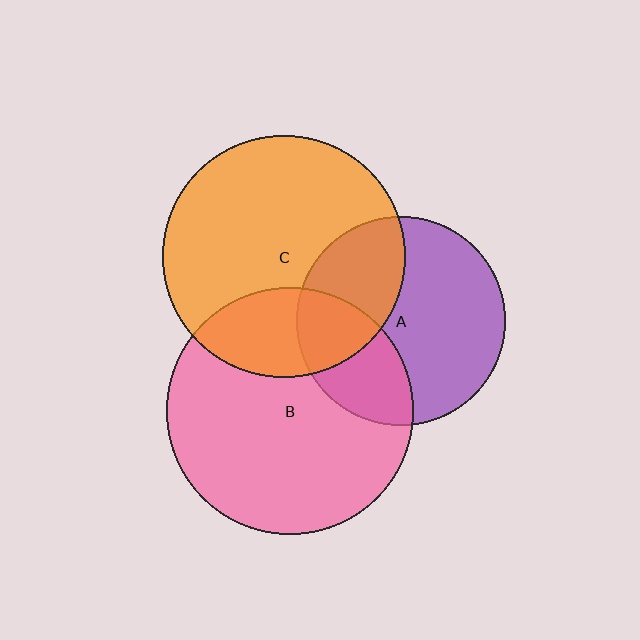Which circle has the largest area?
Circle B (pink).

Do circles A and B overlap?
Yes.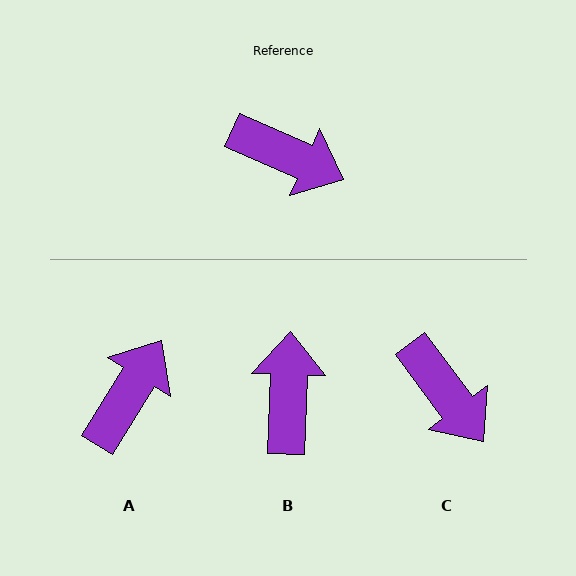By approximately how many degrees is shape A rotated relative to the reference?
Approximately 82 degrees counter-clockwise.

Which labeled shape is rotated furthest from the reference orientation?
B, about 112 degrees away.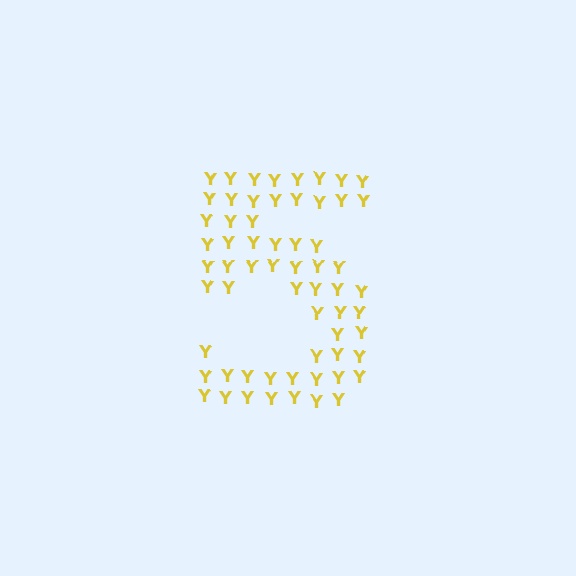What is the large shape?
The large shape is the digit 5.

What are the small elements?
The small elements are letter Y's.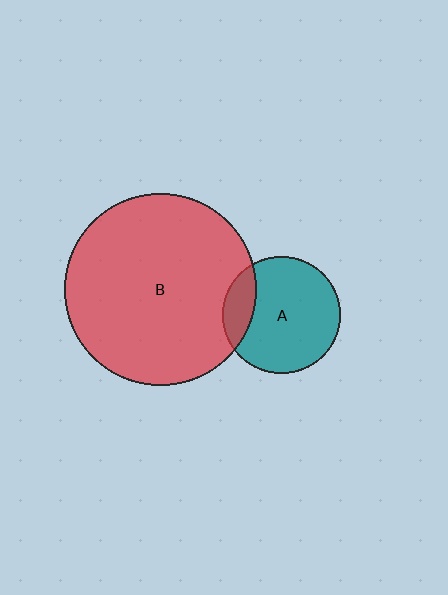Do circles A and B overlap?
Yes.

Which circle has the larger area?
Circle B (red).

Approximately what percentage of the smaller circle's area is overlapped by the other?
Approximately 15%.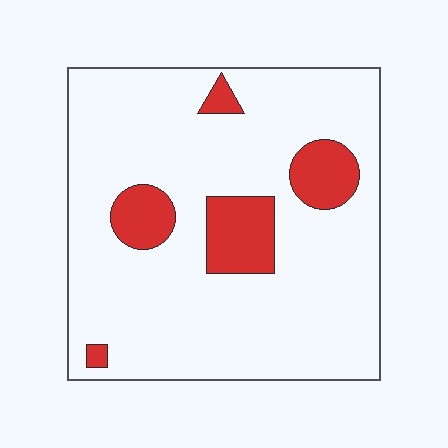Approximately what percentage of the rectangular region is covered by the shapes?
Approximately 15%.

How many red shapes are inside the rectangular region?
5.